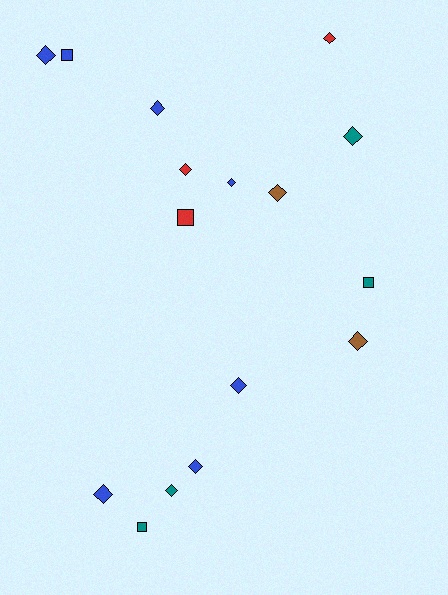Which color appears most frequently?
Blue, with 7 objects.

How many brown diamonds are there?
There are 2 brown diamonds.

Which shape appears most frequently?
Diamond, with 12 objects.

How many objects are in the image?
There are 16 objects.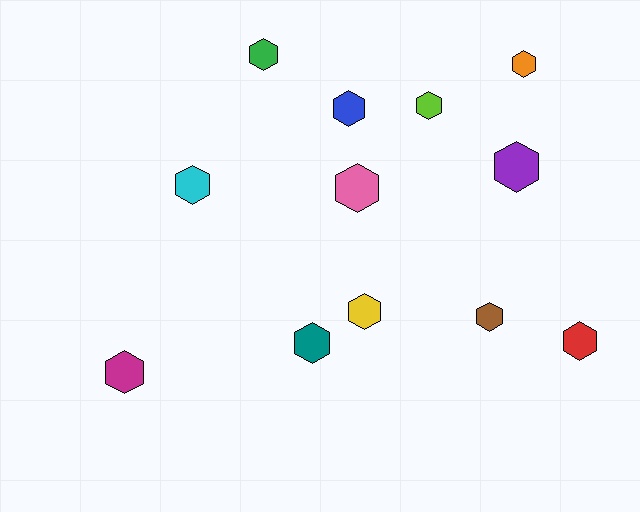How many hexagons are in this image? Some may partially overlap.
There are 12 hexagons.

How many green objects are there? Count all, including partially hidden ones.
There is 1 green object.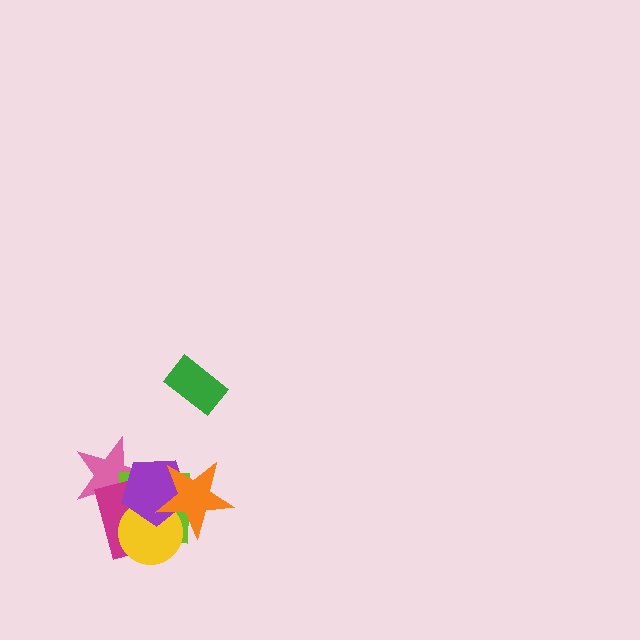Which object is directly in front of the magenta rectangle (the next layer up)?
The yellow circle is directly in front of the magenta rectangle.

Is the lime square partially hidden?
Yes, it is partially covered by another shape.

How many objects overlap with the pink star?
3 objects overlap with the pink star.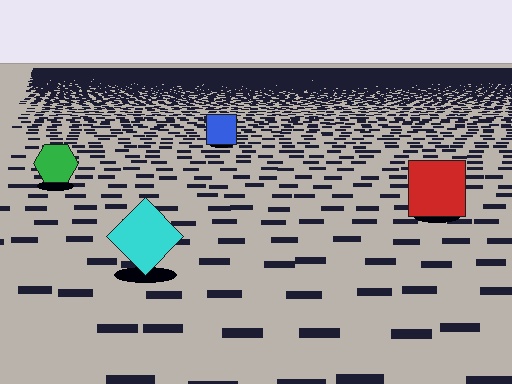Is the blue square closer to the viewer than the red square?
No. The red square is closer — you can tell from the texture gradient: the ground texture is coarser near it.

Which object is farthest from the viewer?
The blue square is farthest from the viewer. It appears smaller and the ground texture around it is denser.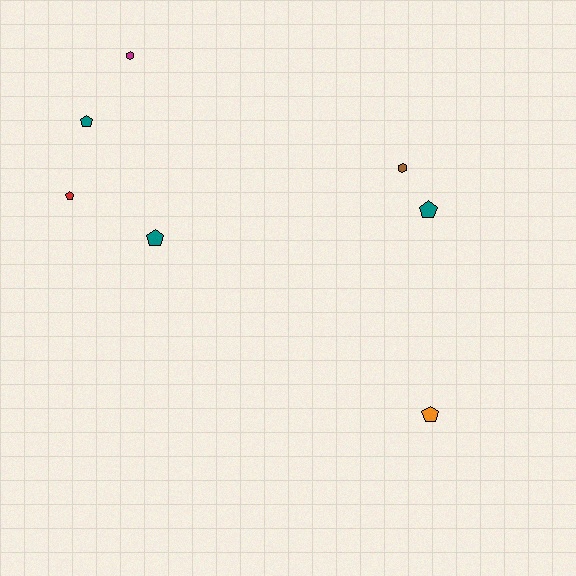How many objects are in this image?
There are 7 objects.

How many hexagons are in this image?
There are 2 hexagons.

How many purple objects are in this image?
There are no purple objects.